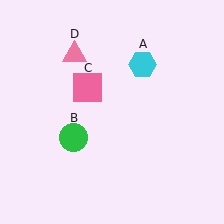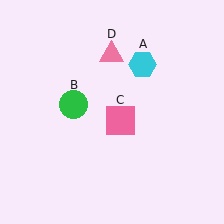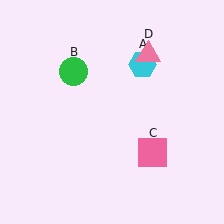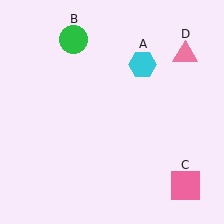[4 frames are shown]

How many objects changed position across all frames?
3 objects changed position: green circle (object B), pink square (object C), pink triangle (object D).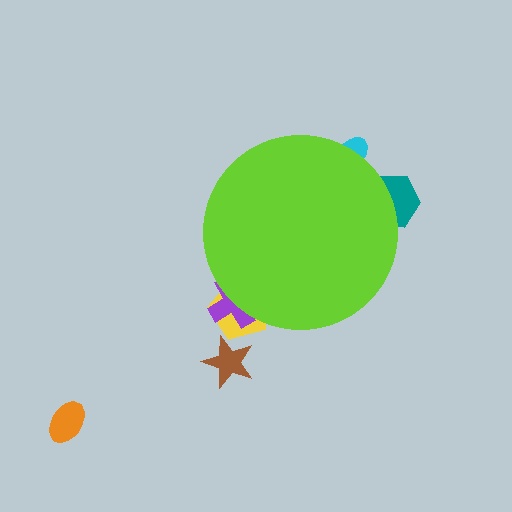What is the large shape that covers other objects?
A lime circle.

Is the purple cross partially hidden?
Yes, the purple cross is partially hidden behind the lime circle.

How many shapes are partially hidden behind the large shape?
4 shapes are partially hidden.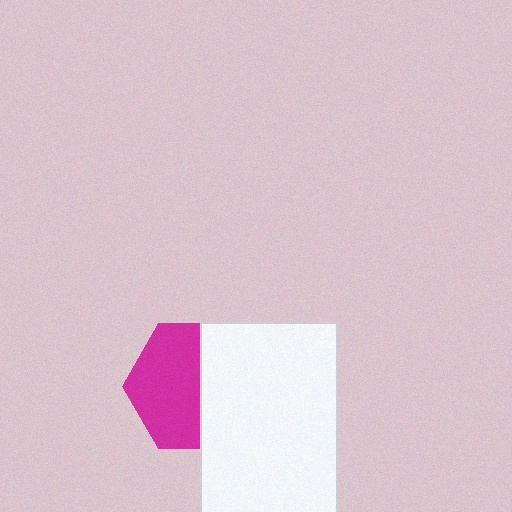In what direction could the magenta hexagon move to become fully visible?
The magenta hexagon could move left. That would shift it out from behind the white rectangle entirely.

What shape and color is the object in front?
The object in front is a white rectangle.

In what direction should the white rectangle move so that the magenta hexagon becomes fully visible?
The white rectangle should move right. That is the shortest direction to clear the overlap and leave the magenta hexagon fully visible.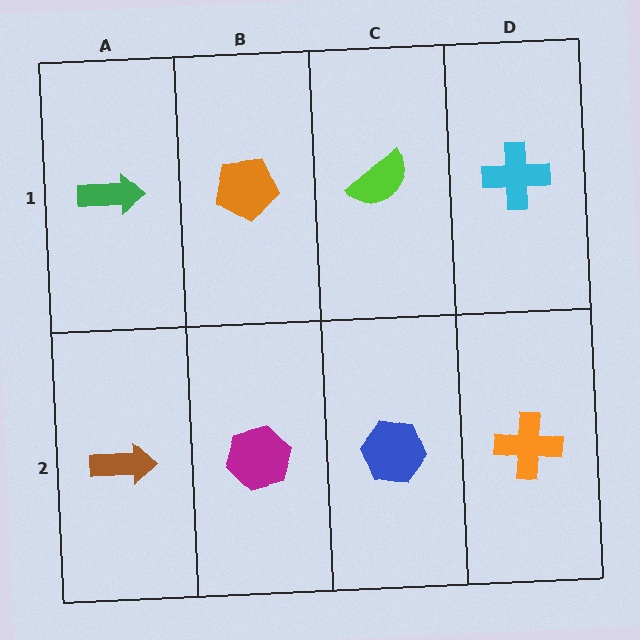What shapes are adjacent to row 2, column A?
A green arrow (row 1, column A), a magenta hexagon (row 2, column B).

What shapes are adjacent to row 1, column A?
A brown arrow (row 2, column A), an orange pentagon (row 1, column B).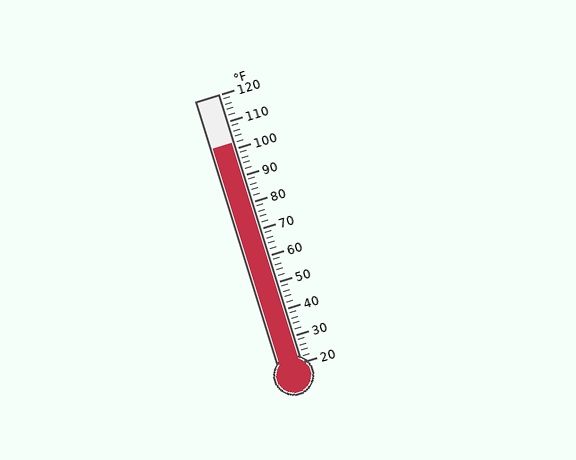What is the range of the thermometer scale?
The thermometer scale ranges from 20°F to 120°F.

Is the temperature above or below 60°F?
The temperature is above 60°F.